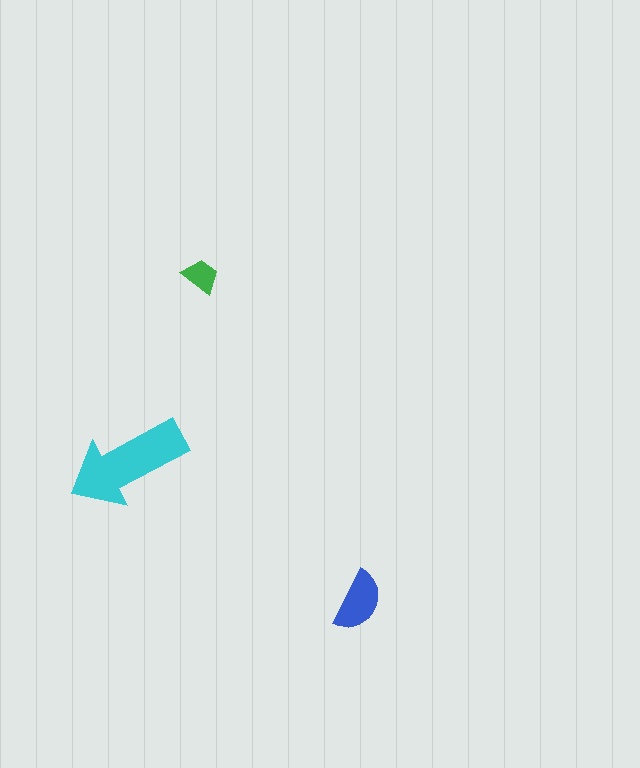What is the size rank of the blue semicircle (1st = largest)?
2nd.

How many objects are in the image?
There are 3 objects in the image.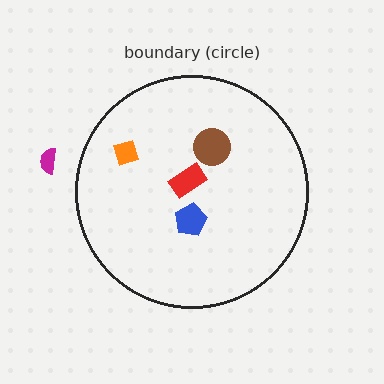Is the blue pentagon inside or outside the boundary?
Inside.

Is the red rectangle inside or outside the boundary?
Inside.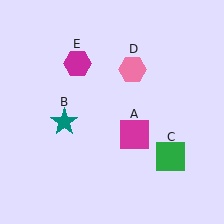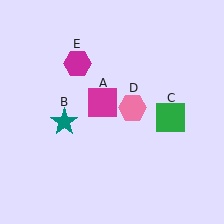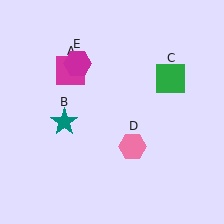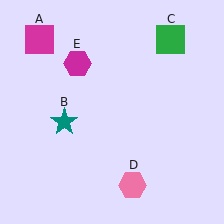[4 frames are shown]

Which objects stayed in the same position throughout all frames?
Teal star (object B) and magenta hexagon (object E) remained stationary.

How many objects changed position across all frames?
3 objects changed position: magenta square (object A), green square (object C), pink hexagon (object D).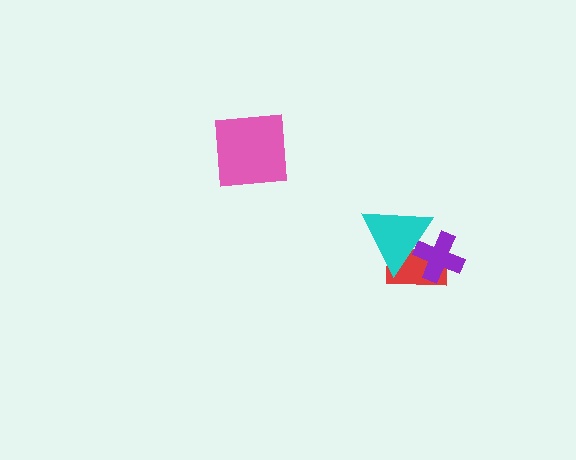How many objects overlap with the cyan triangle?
2 objects overlap with the cyan triangle.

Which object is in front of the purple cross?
The cyan triangle is in front of the purple cross.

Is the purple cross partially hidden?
Yes, it is partially covered by another shape.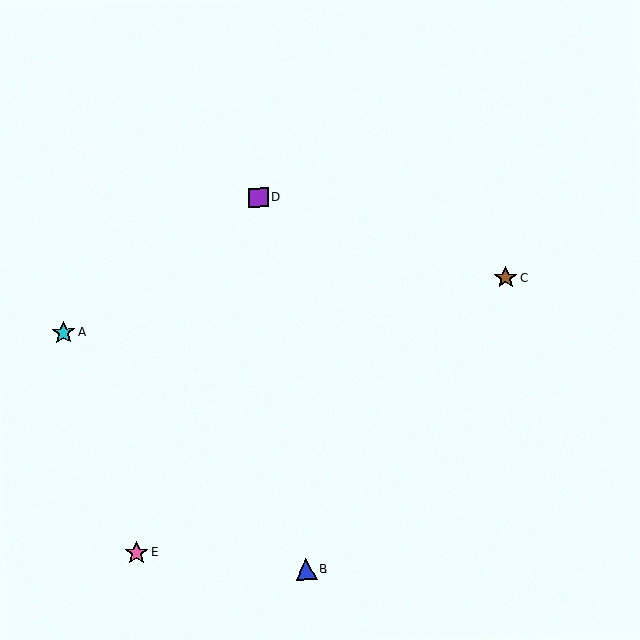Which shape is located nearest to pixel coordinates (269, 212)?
The purple square (labeled D) at (258, 198) is nearest to that location.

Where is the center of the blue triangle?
The center of the blue triangle is at (306, 569).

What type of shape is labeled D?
Shape D is a purple square.